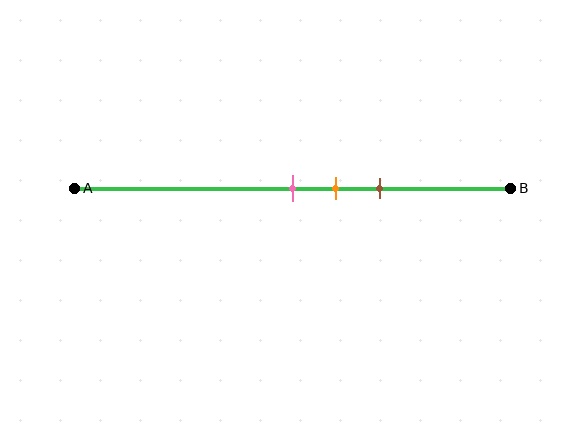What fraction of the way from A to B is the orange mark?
The orange mark is approximately 60% (0.6) of the way from A to B.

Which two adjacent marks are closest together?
The pink and orange marks are the closest adjacent pair.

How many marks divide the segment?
There are 3 marks dividing the segment.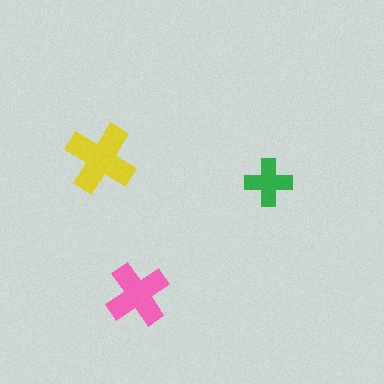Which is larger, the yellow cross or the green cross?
The yellow one.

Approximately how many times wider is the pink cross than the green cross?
About 1.5 times wider.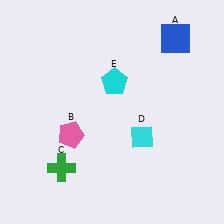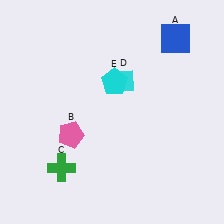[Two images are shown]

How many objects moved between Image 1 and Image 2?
1 object moved between the two images.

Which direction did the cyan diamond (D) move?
The cyan diamond (D) moved up.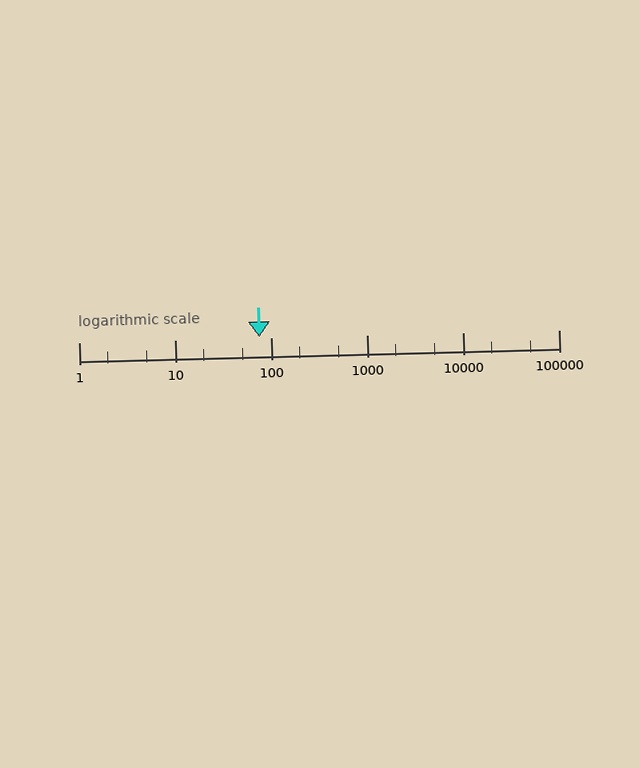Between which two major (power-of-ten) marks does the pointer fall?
The pointer is between 10 and 100.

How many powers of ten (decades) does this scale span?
The scale spans 5 decades, from 1 to 100000.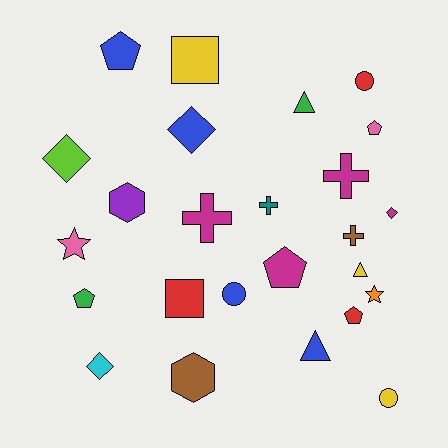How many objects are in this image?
There are 25 objects.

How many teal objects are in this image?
There is 1 teal object.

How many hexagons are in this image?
There are 2 hexagons.